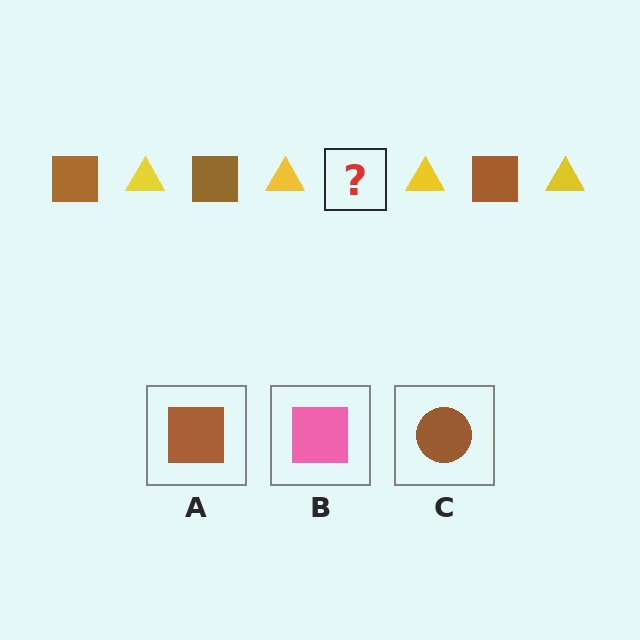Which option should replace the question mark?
Option A.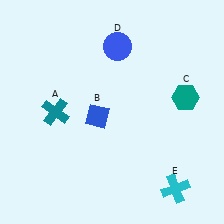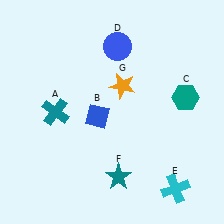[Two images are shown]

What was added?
A teal star (F), an orange star (G) were added in Image 2.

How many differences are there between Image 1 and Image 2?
There are 2 differences between the two images.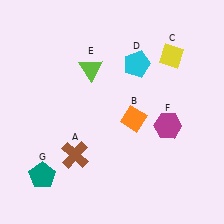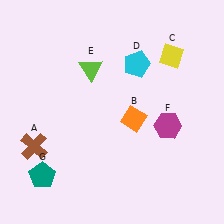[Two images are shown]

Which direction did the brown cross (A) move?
The brown cross (A) moved left.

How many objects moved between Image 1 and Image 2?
1 object moved between the two images.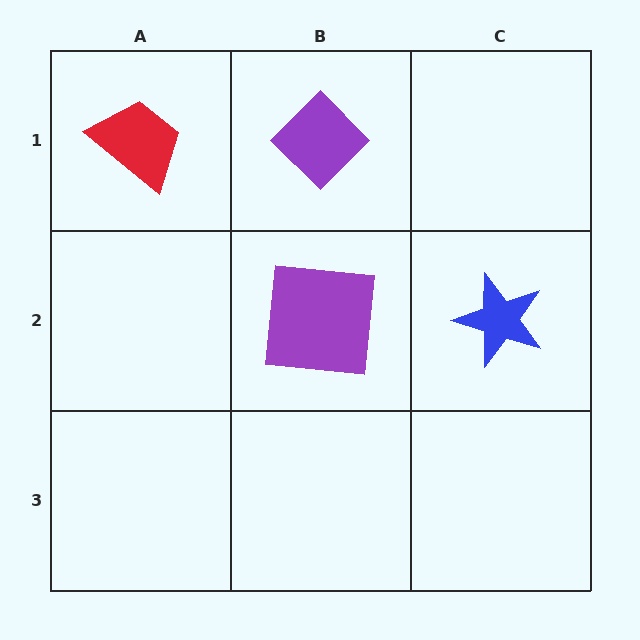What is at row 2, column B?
A purple square.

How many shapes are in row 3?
0 shapes.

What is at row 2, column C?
A blue star.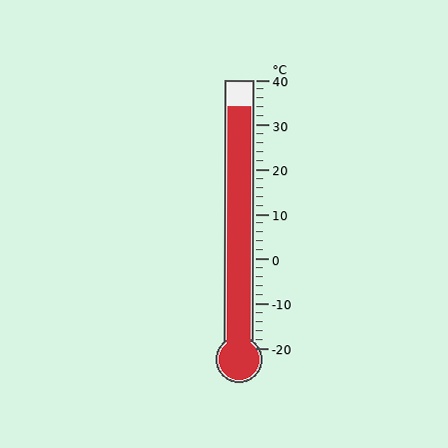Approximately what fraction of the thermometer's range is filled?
The thermometer is filled to approximately 90% of its range.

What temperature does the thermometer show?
The thermometer shows approximately 34°C.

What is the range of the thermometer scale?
The thermometer scale ranges from -20°C to 40°C.